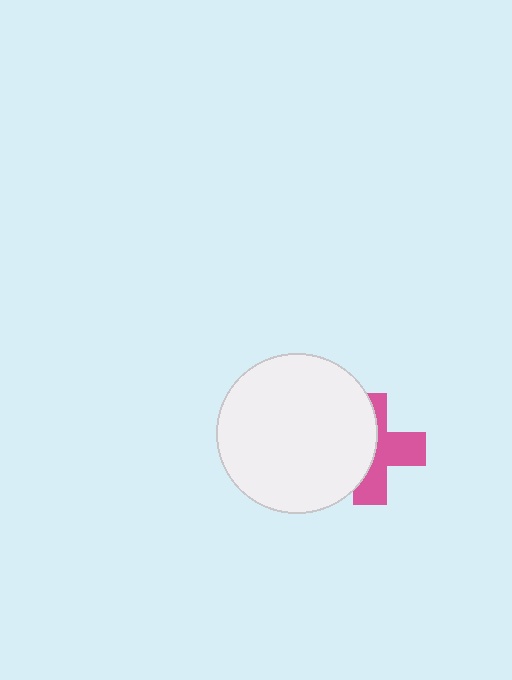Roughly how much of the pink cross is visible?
About half of it is visible (roughly 51%).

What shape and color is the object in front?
The object in front is a white circle.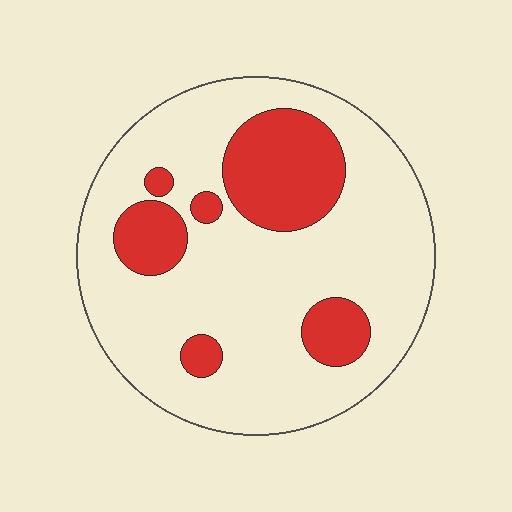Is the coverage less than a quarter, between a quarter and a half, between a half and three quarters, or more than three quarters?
Less than a quarter.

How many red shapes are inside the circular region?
6.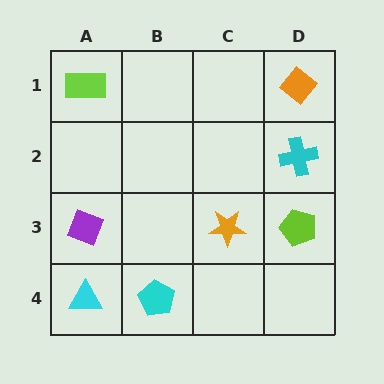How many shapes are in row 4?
2 shapes.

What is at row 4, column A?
A cyan triangle.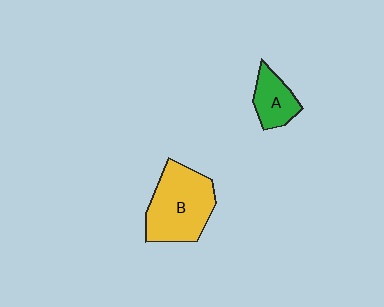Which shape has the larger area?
Shape B (yellow).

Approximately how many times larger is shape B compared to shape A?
Approximately 2.1 times.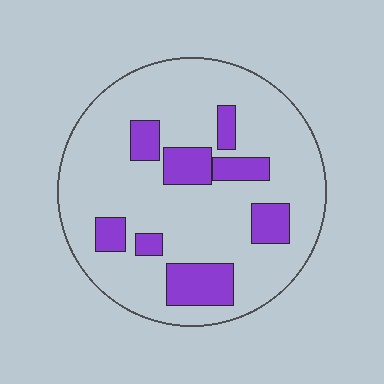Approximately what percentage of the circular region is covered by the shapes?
Approximately 20%.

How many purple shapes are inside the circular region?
8.